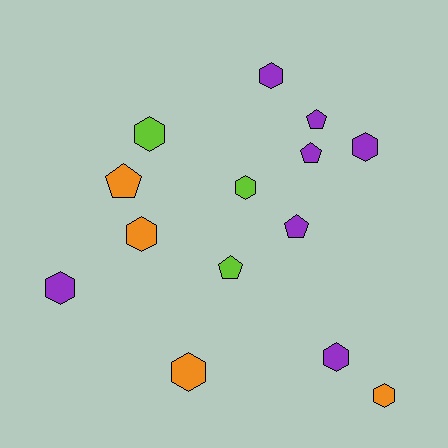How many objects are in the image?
There are 14 objects.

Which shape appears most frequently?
Hexagon, with 9 objects.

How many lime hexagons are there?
There are 2 lime hexagons.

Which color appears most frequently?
Purple, with 7 objects.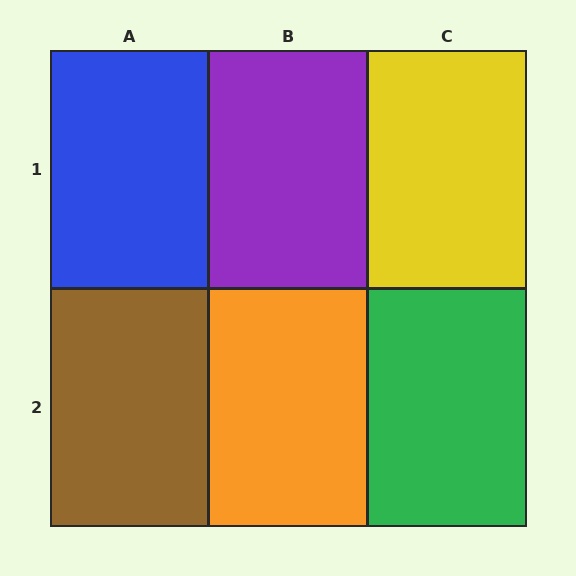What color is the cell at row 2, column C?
Green.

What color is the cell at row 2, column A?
Brown.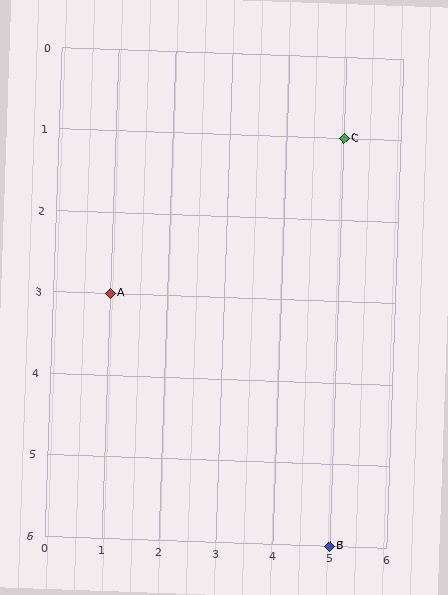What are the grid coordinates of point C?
Point C is at grid coordinates (5, 1).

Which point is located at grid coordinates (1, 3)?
Point A is at (1, 3).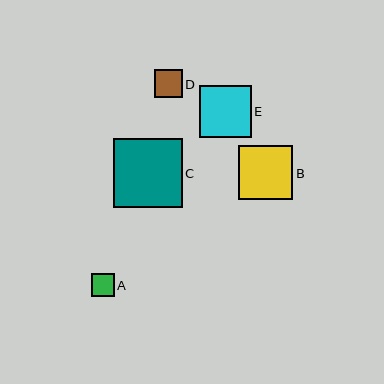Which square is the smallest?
Square A is the smallest with a size of approximately 23 pixels.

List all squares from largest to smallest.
From largest to smallest: C, B, E, D, A.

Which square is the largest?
Square C is the largest with a size of approximately 68 pixels.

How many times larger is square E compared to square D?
Square E is approximately 1.9 times the size of square D.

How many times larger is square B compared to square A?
Square B is approximately 2.4 times the size of square A.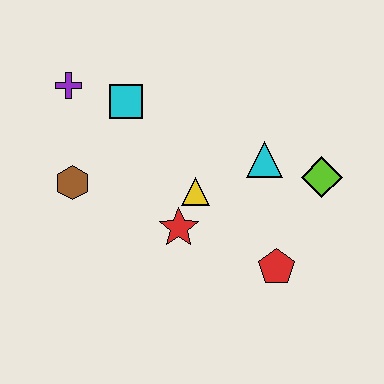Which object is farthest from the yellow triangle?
The purple cross is farthest from the yellow triangle.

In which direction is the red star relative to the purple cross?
The red star is below the purple cross.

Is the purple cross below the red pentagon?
No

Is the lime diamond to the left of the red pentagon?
No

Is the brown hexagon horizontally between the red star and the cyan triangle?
No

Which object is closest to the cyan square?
The purple cross is closest to the cyan square.